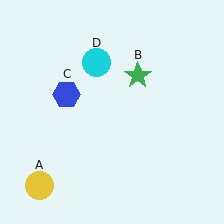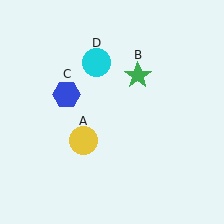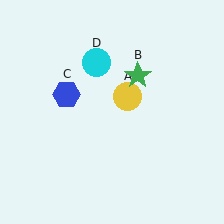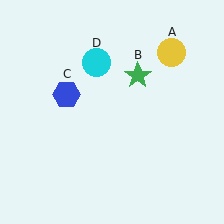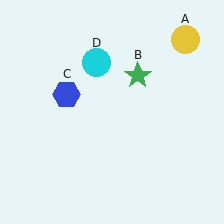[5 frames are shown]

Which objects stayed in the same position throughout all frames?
Green star (object B) and blue hexagon (object C) and cyan circle (object D) remained stationary.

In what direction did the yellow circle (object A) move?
The yellow circle (object A) moved up and to the right.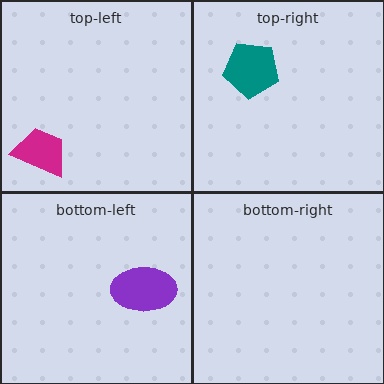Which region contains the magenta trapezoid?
The top-left region.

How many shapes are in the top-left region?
1.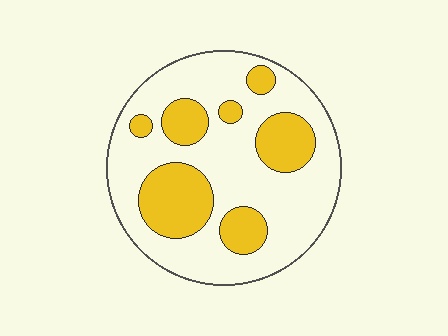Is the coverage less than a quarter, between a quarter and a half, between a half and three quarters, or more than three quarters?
Between a quarter and a half.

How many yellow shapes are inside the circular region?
7.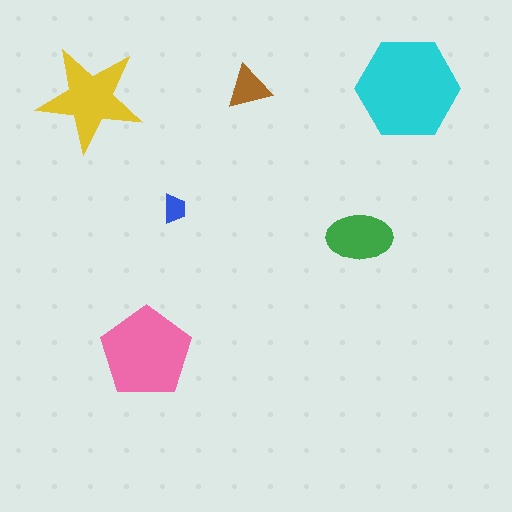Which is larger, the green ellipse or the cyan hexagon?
The cyan hexagon.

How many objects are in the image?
There are 6 objects in the image.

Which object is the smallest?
The blue trapezoid.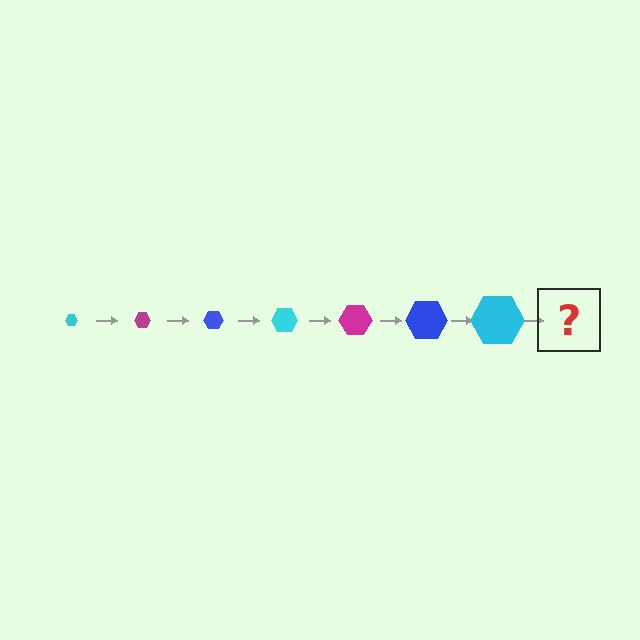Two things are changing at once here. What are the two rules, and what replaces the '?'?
The two rules are that the hexagon grows larger each step and the color cycles through cyan, magenta, and blue. The '?' should be a magenta hexagon, larger than the previous one.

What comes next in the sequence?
The next element should be a magenta hexagon, larger than the previous one.